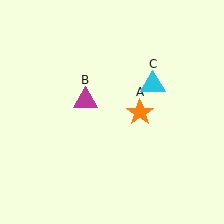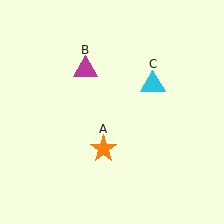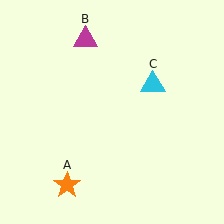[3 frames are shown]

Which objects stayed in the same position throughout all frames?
Cyan triangle (object C) remained stationary.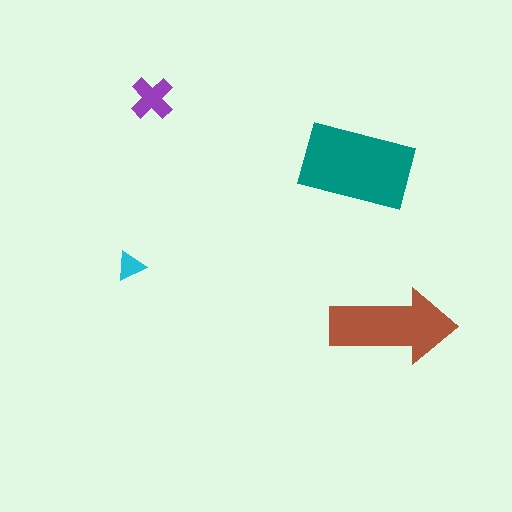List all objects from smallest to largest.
The cyan triangle, the purple cross, the brown arrow, the teal rectangle.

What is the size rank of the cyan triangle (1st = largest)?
4th.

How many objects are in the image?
There are 4 objects in the image.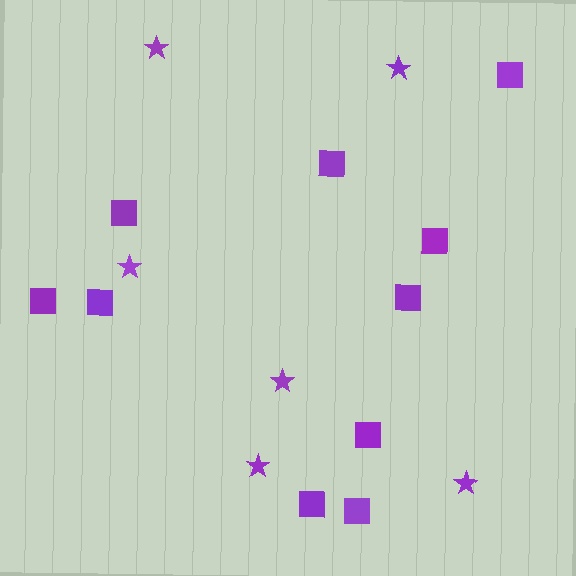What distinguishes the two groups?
There are 2 groups: one group of stars (6) and one group of squares (10).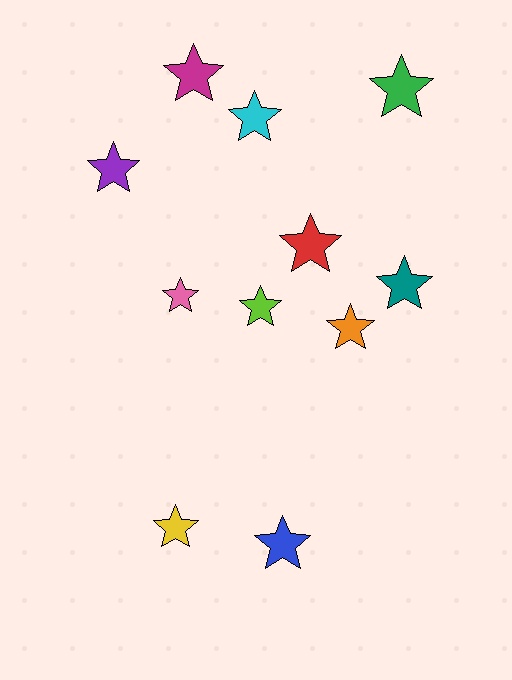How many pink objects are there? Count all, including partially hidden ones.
There is 1 pink object.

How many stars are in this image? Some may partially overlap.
There are 11 stars.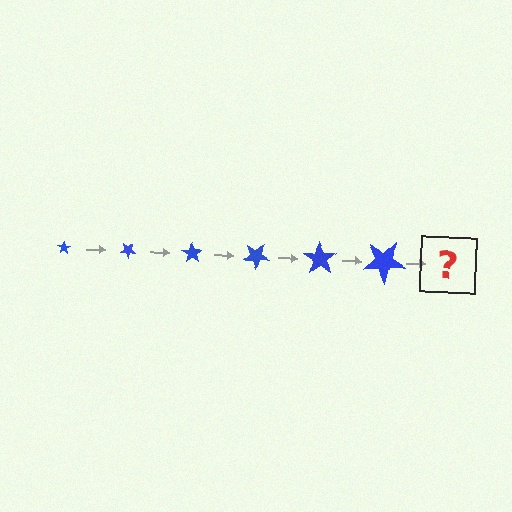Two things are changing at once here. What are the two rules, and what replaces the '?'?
The two rules are that the star grows larger each step and it rotates 35 degrees each step. The '?' should be a star, larger than the previous one and rotated 210 degrees from the start.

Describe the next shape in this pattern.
It should be a star, larger than the previous one and rotated 210 degrees from the start.